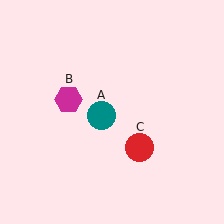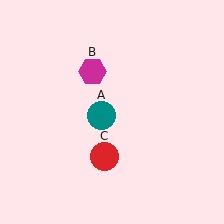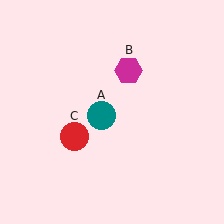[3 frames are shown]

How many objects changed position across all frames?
2 objects changed position: magenta hexagon (object B), red circle (object C).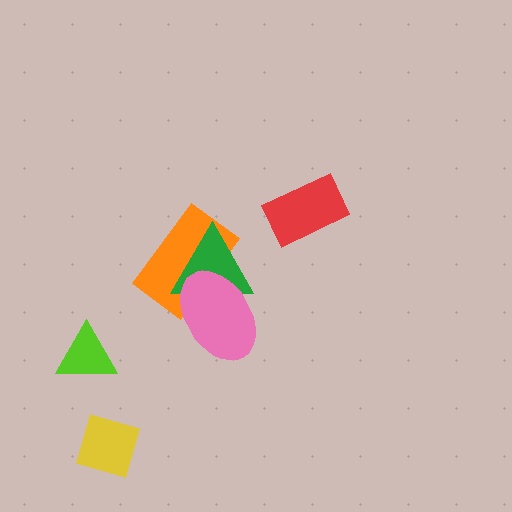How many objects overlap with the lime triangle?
0 objects overlap with the lime triangle.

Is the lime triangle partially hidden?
No, no other shape covers it.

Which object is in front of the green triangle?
The pink ellipse is in front of the green triangle.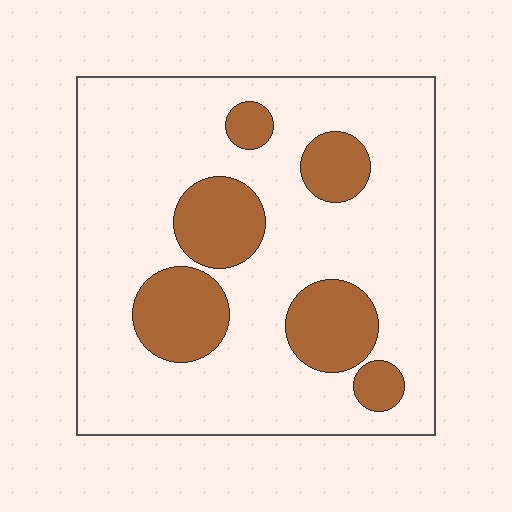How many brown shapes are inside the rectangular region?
6.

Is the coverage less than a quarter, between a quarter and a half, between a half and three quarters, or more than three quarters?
Less than a quarter.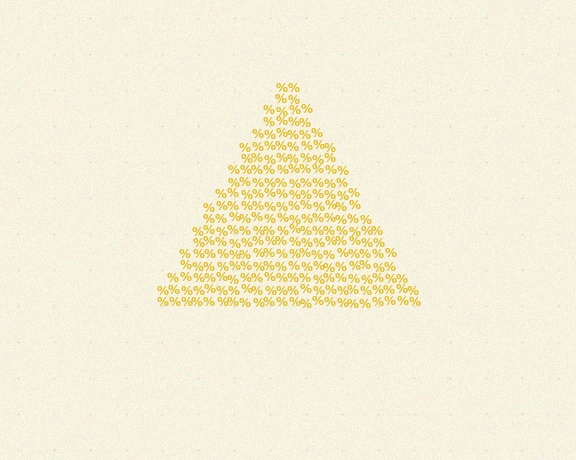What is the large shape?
The large shape is a triangle.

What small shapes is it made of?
It is made of small percent signs.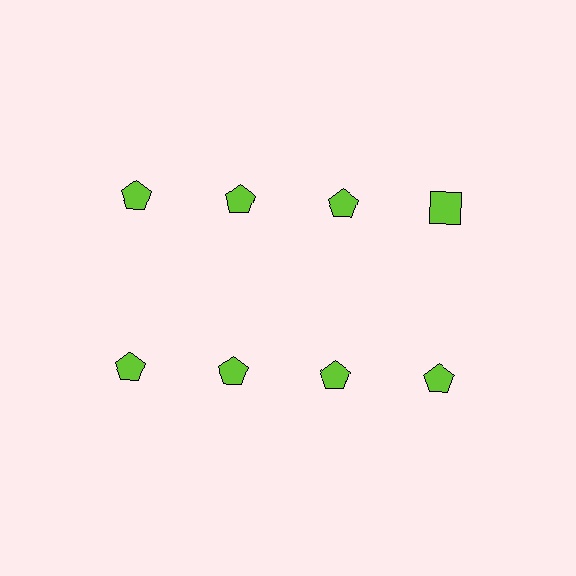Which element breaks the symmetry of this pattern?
The lime square in the top row, second from right column breaks the symmetry. All other shapes are lime pentagons.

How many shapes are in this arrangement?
There are 8 shapes arranged in a grid pattern.